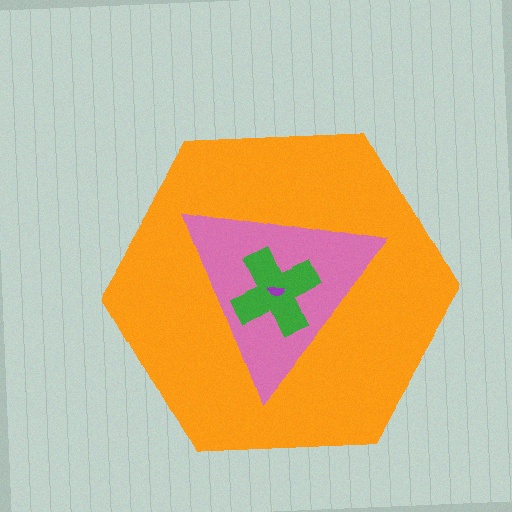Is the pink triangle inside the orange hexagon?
Yes.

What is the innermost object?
The purple semicircle.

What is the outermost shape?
The orange hexagon.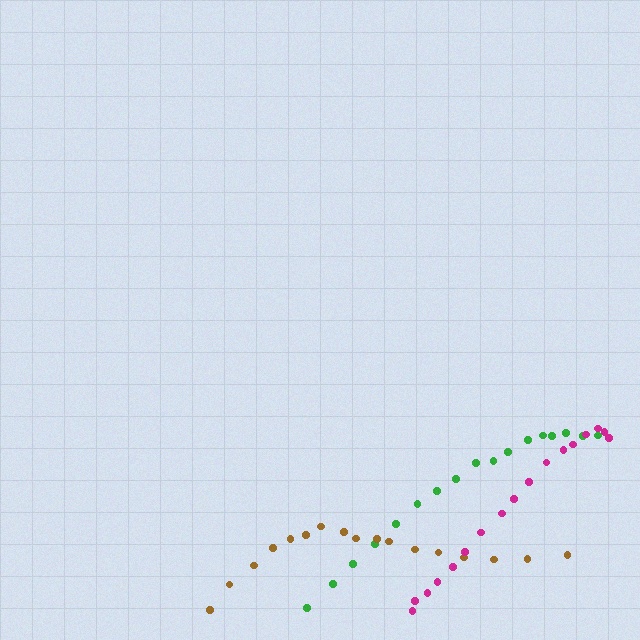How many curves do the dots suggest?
There are 3 distinct paths.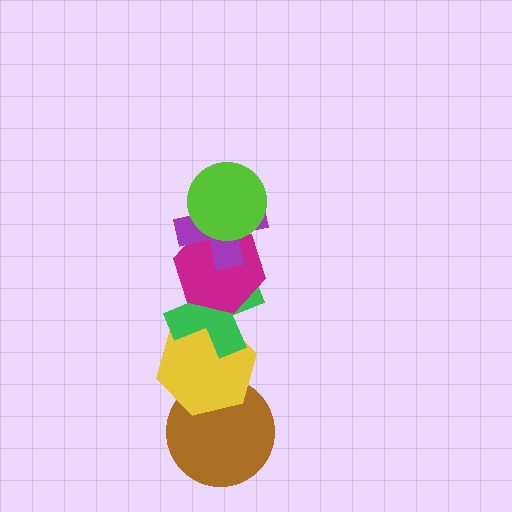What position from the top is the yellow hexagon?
The yellow hexagon is 5th from the top.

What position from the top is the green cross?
The green cross is 4th from the top.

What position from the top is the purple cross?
The purple cross is 2nd from the top.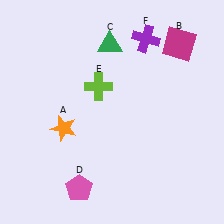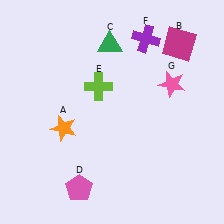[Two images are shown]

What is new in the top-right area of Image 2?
A pink star (G) was added in the top-right area of Image 2.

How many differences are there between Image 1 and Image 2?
There is 1 difference between the two images.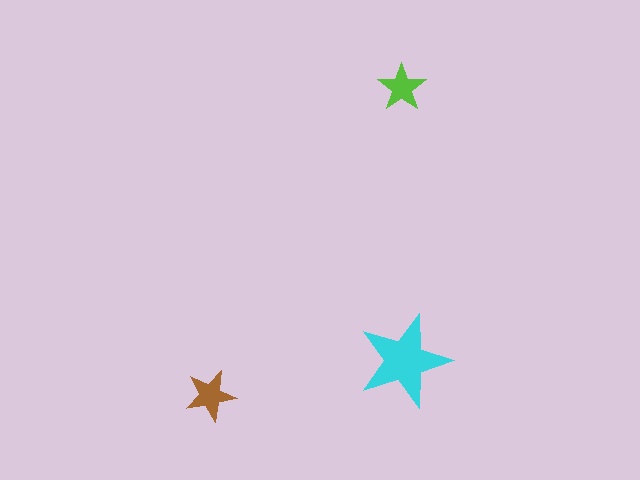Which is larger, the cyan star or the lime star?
The cyan one.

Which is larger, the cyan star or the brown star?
The cyan one.